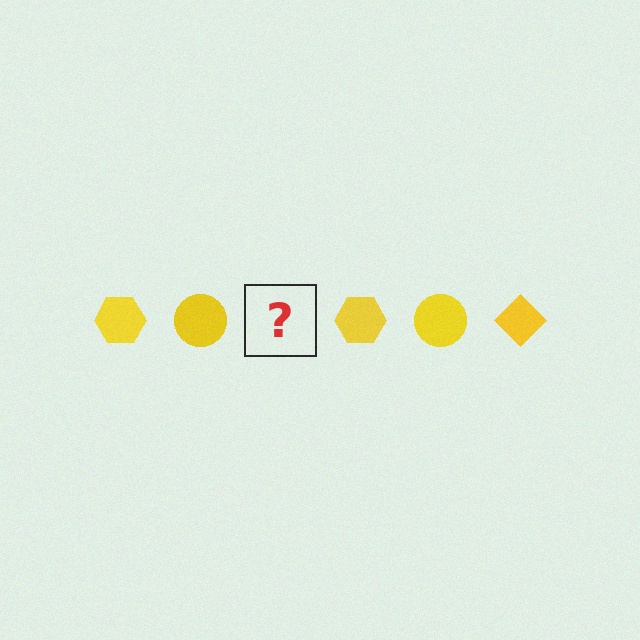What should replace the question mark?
The question mark should be replaced with a yellow diamond.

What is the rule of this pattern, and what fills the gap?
The rule is that the pattern cycles through hexagon, circle, diamond shapes in yellow. The gap should be filled with a yellow diamond.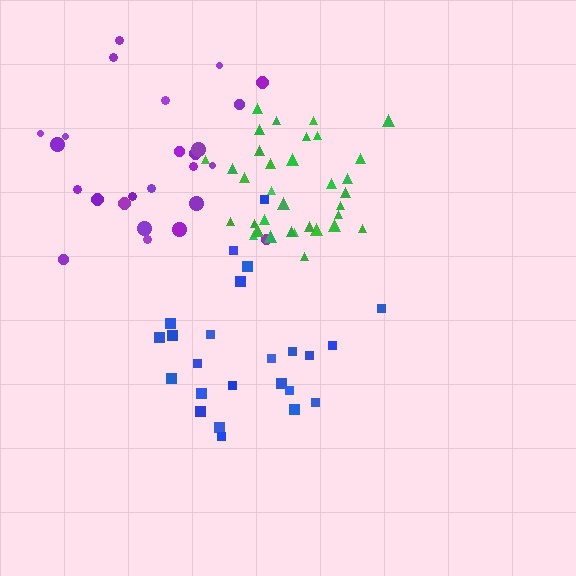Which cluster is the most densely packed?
Green.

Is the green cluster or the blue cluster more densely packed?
Green.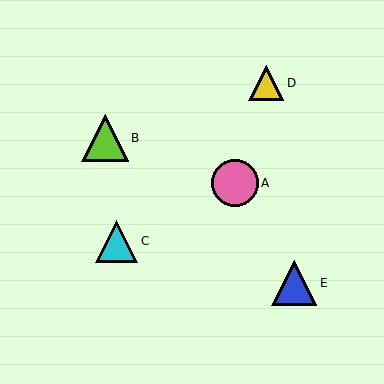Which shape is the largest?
The lime triangle (labeled B) is the largest.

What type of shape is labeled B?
Shape B is a lime triangle.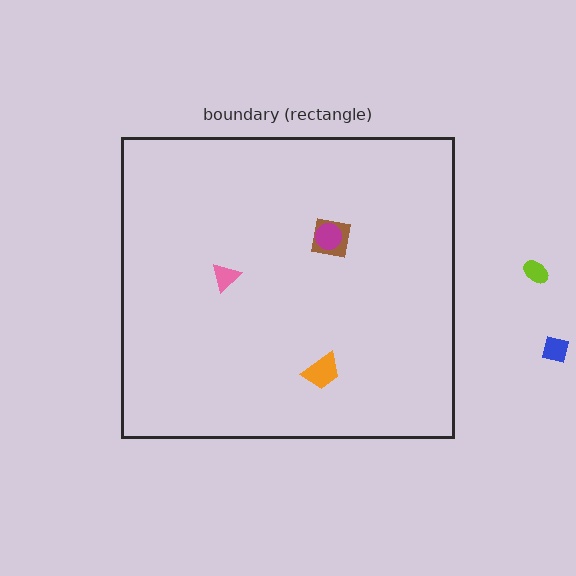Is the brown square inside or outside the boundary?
Inside.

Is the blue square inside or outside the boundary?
Outside.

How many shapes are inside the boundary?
4 inside, 2 outside.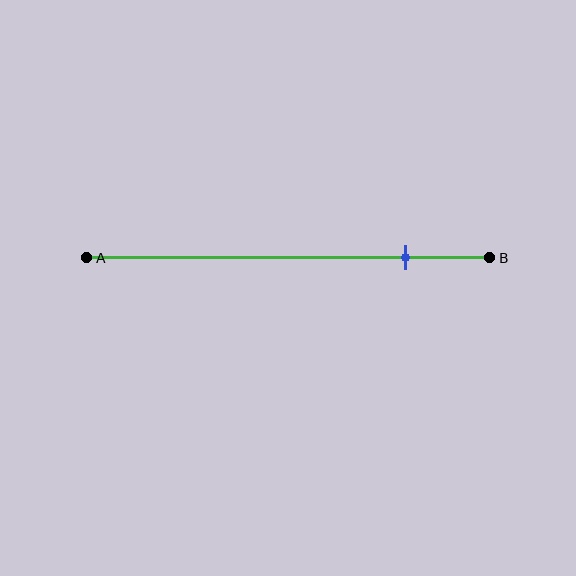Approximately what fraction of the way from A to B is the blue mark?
The blue mark is approximately 80% of the way from A to B.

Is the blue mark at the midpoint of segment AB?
No, the mark is at about 80% from A, not at the 50% midpoint.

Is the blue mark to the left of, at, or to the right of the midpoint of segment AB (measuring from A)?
The blue mark is to the right of the midpoint of segment AB.